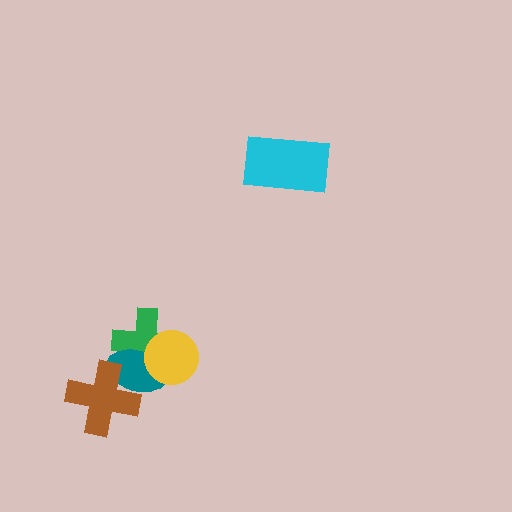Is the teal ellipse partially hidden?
Yes, it is partially covered by another shape.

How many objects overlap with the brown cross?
1 object overlaps with the brown cross.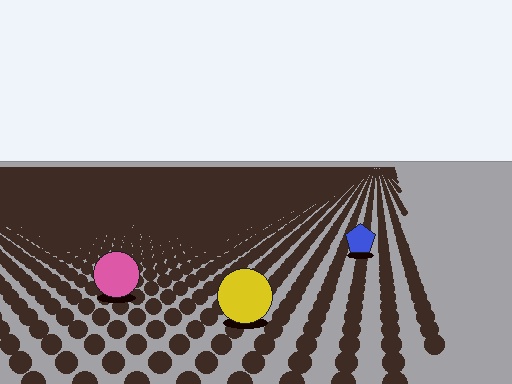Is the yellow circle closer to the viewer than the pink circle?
Yes. The yellow circle is closer — you can tell from the texture gradient: the ground texture is coarser near it.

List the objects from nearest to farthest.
From nearest to farthest: the yellow circle, the pink circle, the blue pentagon.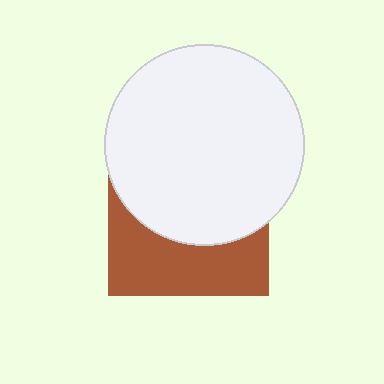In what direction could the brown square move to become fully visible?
The brown square could move down. That would shift it out from behind the white circle entirely.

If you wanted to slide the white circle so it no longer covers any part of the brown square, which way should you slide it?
Slide it up — that is the most direct way to separate the two shapes.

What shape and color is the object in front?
The object in front is a white circle.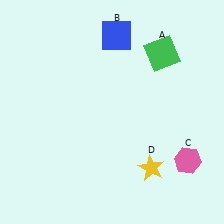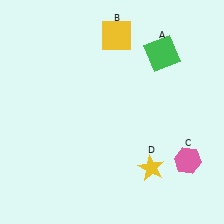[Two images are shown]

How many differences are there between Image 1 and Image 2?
There is 1 difference between the two images.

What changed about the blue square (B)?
In Image 1, B is blue. In Image 2, it changed to yellow.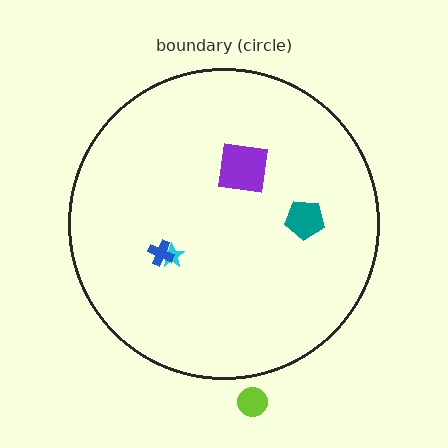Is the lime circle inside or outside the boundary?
Outside.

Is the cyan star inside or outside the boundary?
Inside.